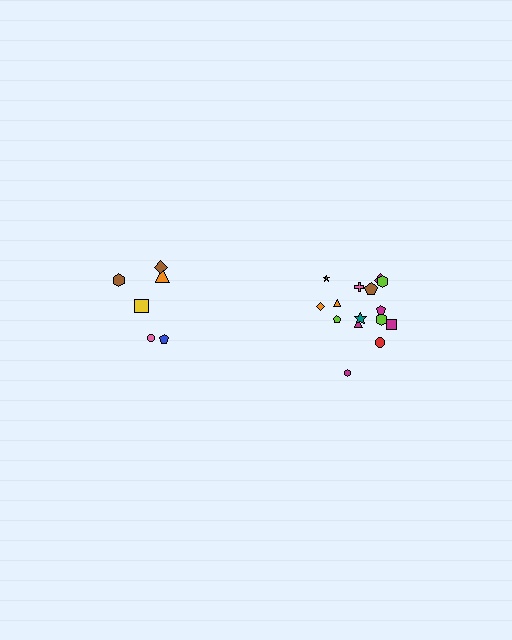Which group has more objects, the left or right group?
The right group.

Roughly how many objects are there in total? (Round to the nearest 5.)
Roughly 20 objects in total.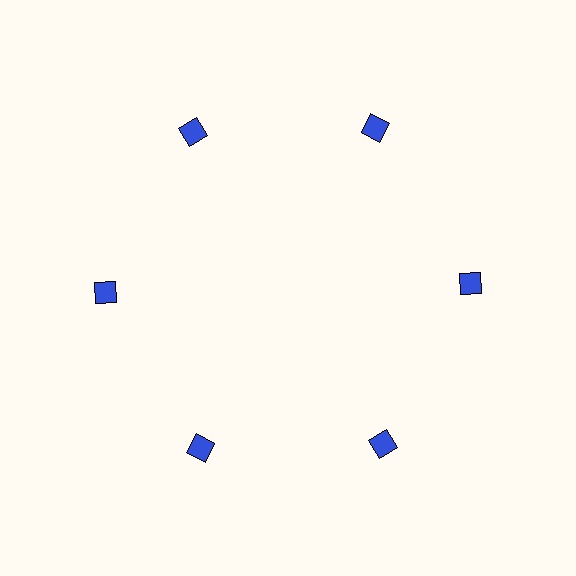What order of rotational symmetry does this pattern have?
This pattern has 6-fold rotational symmetry.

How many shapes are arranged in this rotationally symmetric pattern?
There are 6 shapes, arranged in 6 groups of 1.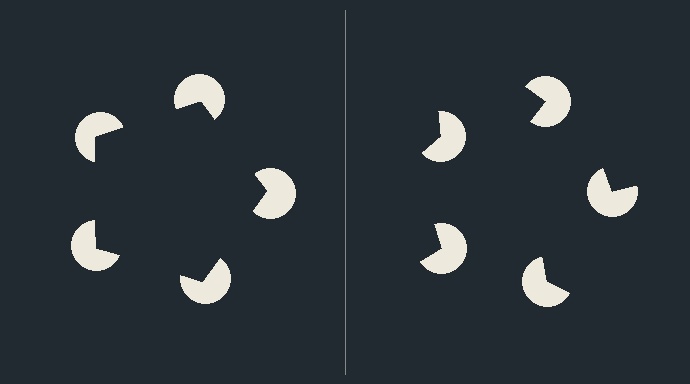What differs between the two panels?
The pac-man discs are positioned identically on both sides; only the wedge orientations differ. On the left they align to a pentagon; on the right they are misaligned.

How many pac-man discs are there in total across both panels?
10 — 5 on each side.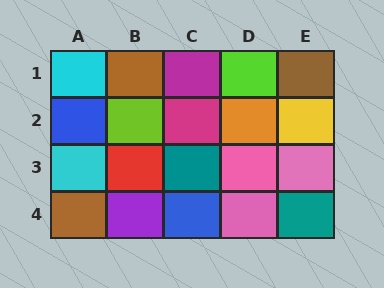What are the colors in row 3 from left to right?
Cyan, red, teal, pink, pink.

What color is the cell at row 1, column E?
Brown.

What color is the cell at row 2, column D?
Orange.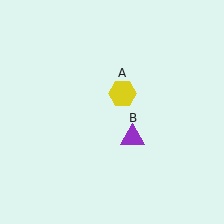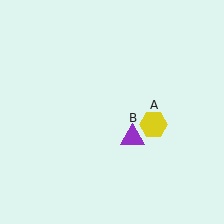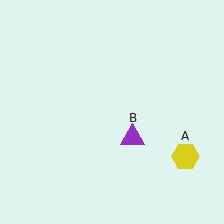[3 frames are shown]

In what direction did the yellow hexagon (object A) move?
The yellow hexagon (object A) moved down and to the right.